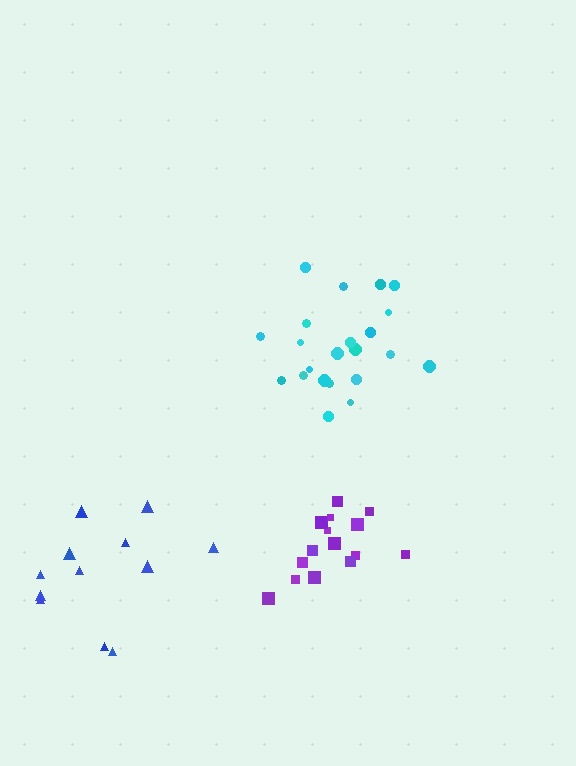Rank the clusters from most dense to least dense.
purple, cyan, blue.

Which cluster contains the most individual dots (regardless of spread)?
Cyan (22).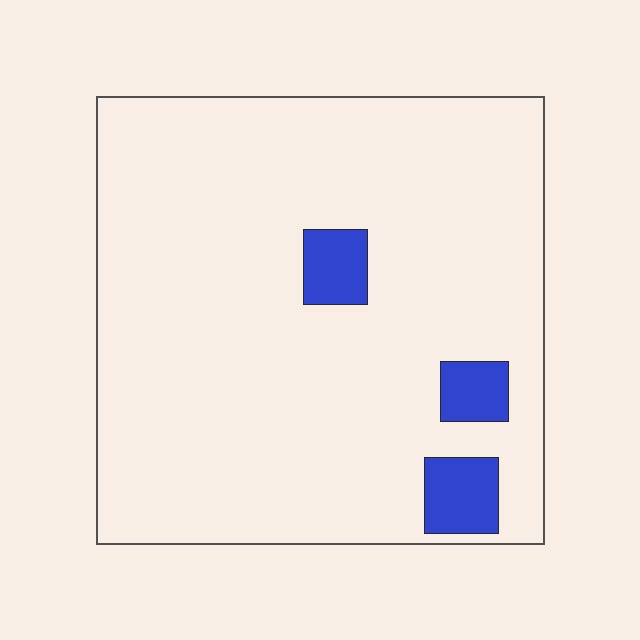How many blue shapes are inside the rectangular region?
3.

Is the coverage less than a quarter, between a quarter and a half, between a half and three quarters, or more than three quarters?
Less than a quarter.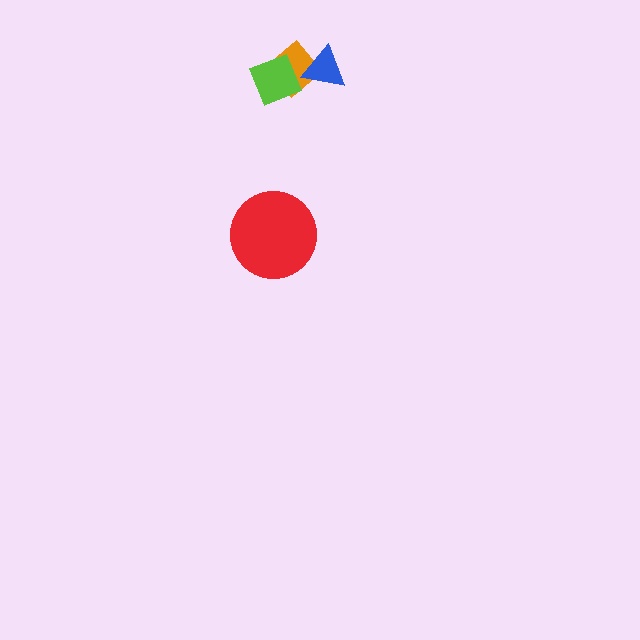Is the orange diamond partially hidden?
Yes, it is partially covered by another shape.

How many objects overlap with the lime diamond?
1 object overlaps with the lime diamond.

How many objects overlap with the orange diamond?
2 objects overlap with the orange diamond.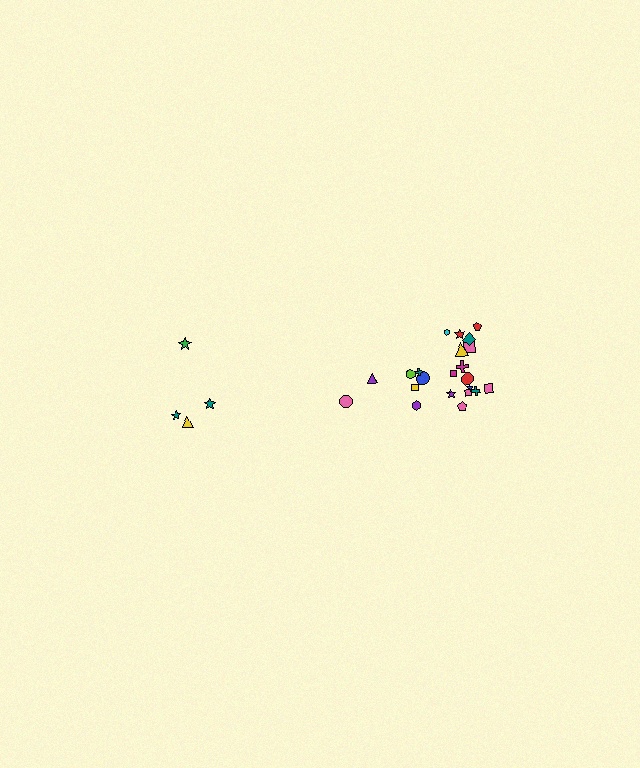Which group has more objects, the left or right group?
The right group.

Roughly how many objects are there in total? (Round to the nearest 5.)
Roughly 25 objects in total.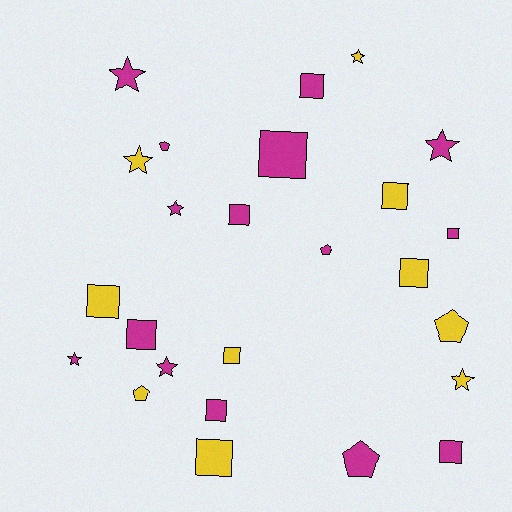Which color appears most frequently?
Magenta, with 15 objects.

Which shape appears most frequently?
Square, with 12 objects.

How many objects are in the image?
There are 25 objects.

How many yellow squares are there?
There are 5 yellow squares.